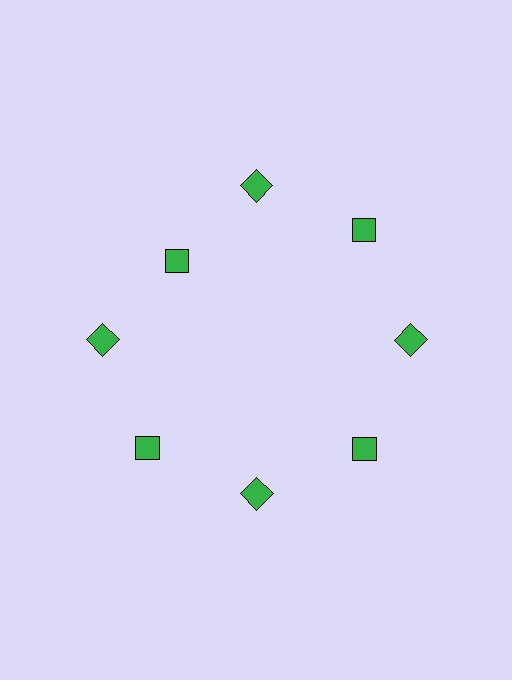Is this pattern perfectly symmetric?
No. The 8 green diamonds are arranged in a ring, but one element near the 10 o'clock position is pulled inward toward the center, breaking the 8-fold rotational symmetry.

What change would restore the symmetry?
The symmetry would be restored by moving it outward, back onto the ring so that all 8 diamonds sit at equal angles and equal distance from the center.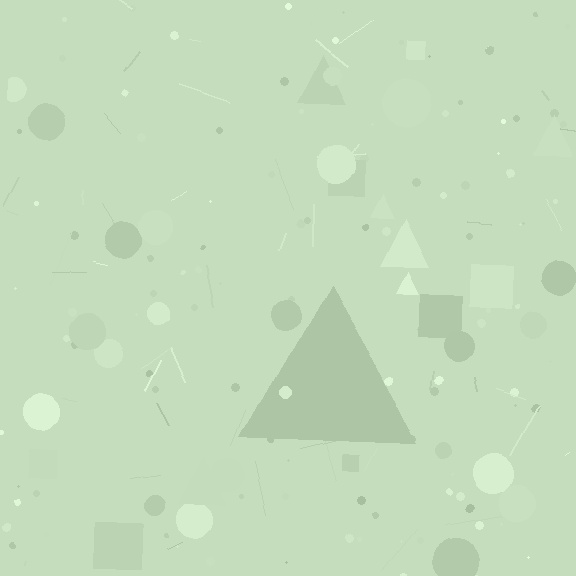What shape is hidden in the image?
A triangle is hidden in the image.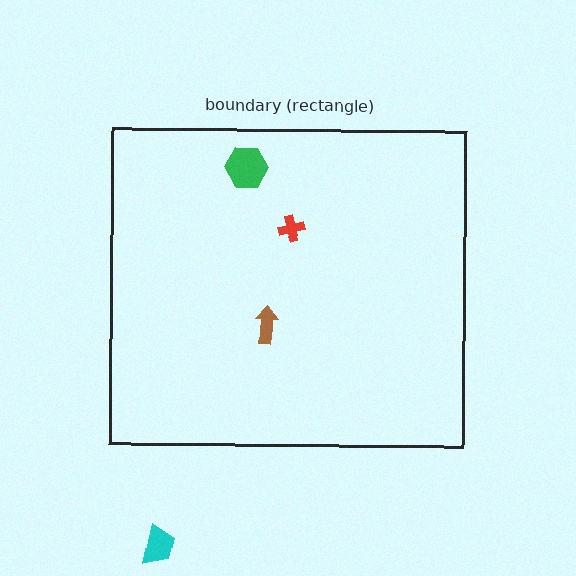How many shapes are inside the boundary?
3 inside, 1 outside.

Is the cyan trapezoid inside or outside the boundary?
Outside.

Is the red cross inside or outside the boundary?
Inside.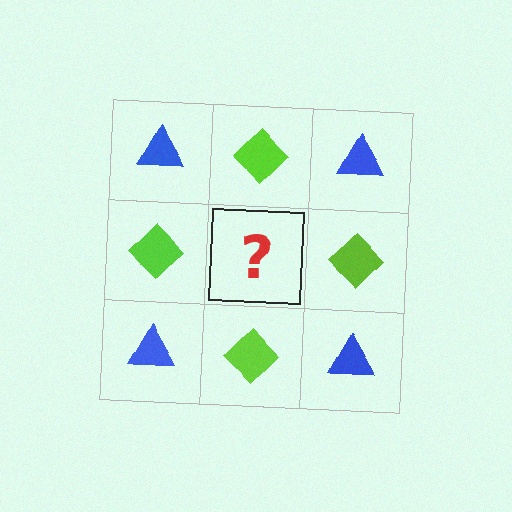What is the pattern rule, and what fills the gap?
The rule is that it alternates blue triangle and lime diamond in a checkerboard pattern. The gap should be filled with a blue triangle.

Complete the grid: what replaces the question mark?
The question mark should be replaced with a blue triangle.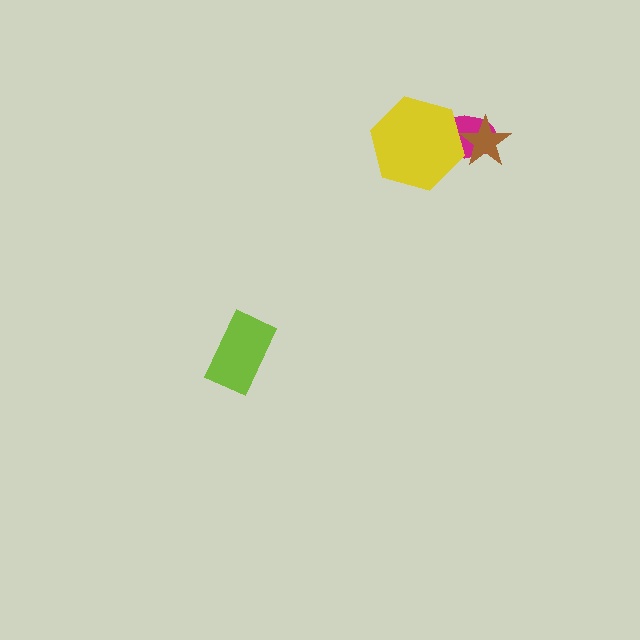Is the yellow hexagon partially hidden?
Yes, it is partially covered by another shape.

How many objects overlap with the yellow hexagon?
2 objects overlap with the yellow hexagon.